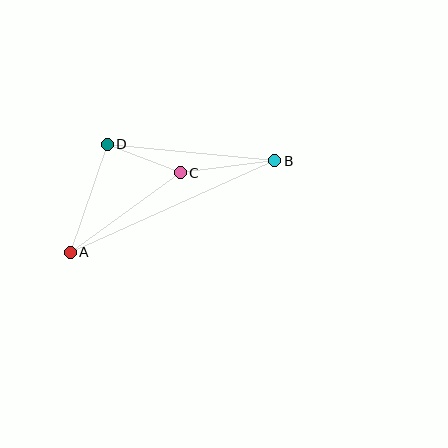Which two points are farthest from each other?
Points A and B are farthest from each other.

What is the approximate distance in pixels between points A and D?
The distance between A and D is approximately 114 pixels.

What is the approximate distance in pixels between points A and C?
The distance between A and C is approximately 136 pixels.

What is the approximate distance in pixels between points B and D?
The distance between B and D is approximately 168 pixels.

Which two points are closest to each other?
Points C and D are closest to each other.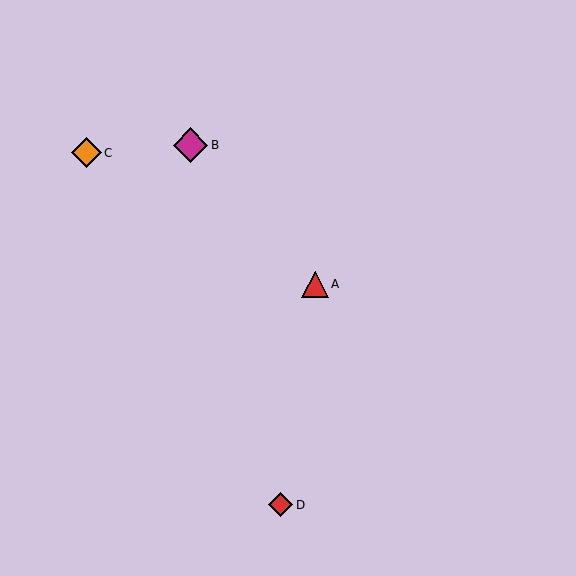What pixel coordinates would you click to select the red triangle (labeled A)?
Click at (315, 284) to select the red triangle A.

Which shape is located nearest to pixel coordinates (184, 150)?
The magenta diamond (labeled B) at (191, 145) is nearest to that location.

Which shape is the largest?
The magenta diamond (labeled B) is the largest.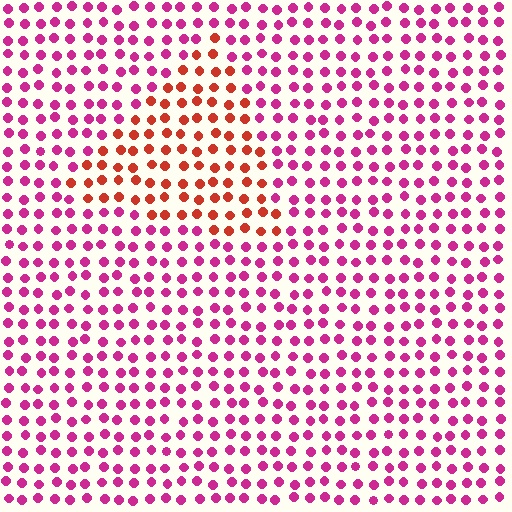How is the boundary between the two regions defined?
The boundary is defined purely by a slight shift in hue (about 44 degrees). Spacing, size, and orientation are identical on both sides.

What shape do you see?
I see a triangle.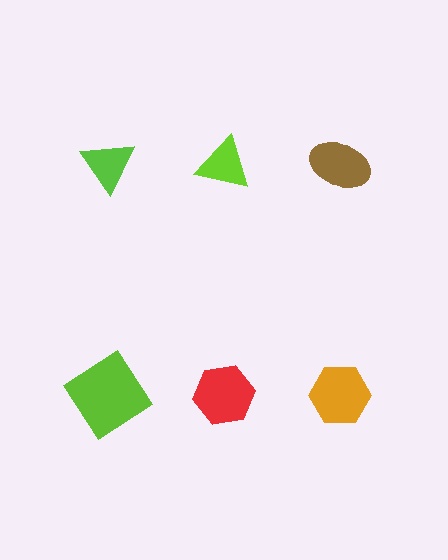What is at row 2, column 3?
An orange hexagon.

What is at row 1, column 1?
A lime triangle.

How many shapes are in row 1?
3 shapes.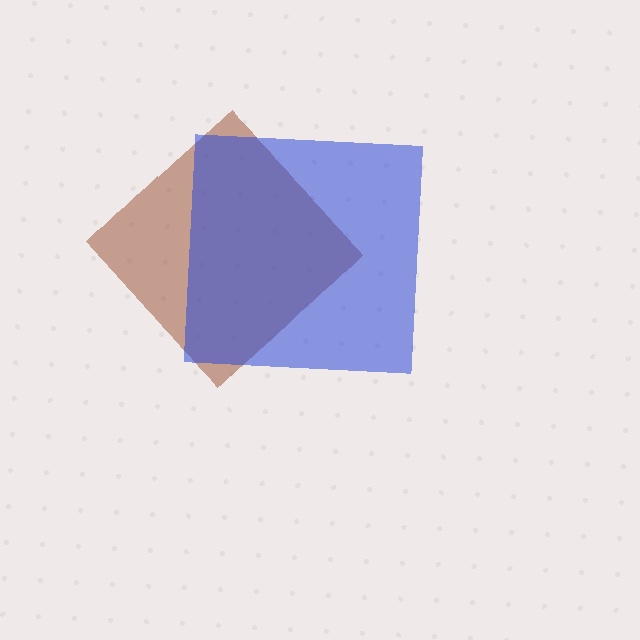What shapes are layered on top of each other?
The layered shapes are: a brown diamond, a blue square.